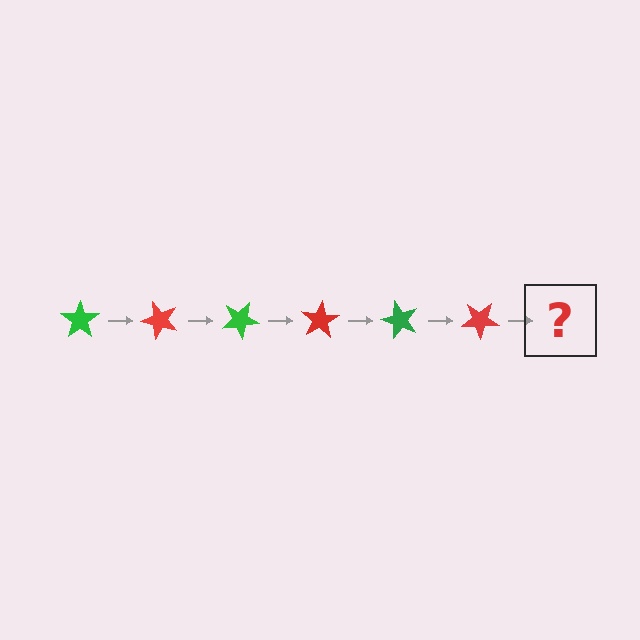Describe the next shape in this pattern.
It should be a green star, rotated 300 degrees from the start.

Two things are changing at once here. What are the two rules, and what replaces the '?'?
The two rules are that it rotates 50 degrees each step and the color cycles through green and red. The '?' should be a green star, rotated 300 degrees from the start.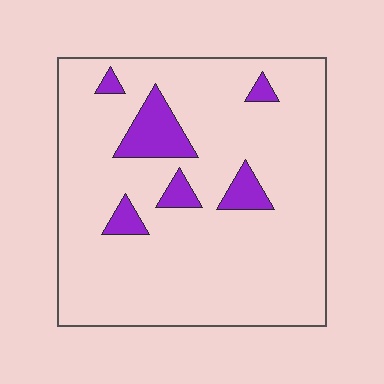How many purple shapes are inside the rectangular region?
6.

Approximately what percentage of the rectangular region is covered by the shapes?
Approximately 10%.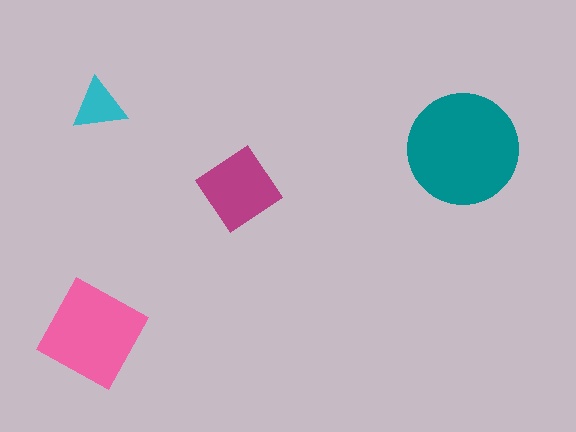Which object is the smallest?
The cyan triangle.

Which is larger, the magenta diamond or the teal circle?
The teal circle.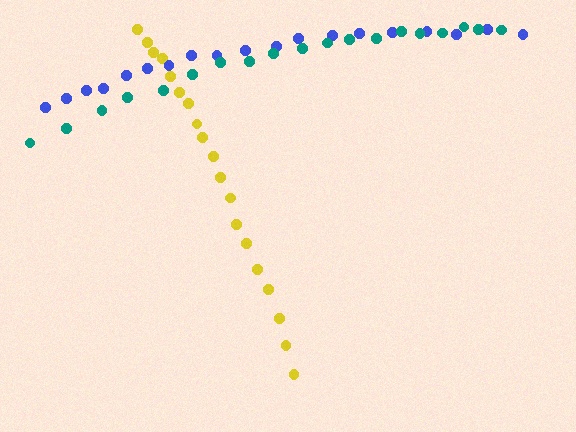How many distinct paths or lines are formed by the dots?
There are 3 distinct paths.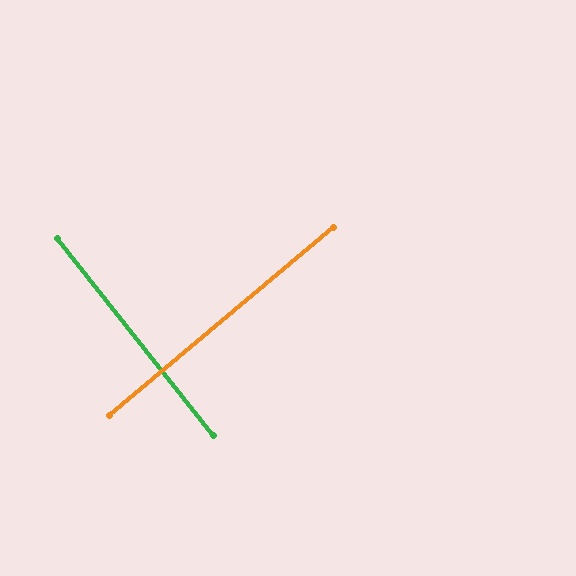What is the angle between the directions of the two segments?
Approximately 88 degrees.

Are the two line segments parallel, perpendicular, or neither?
Perpendicular — they meet at approximately 88°.